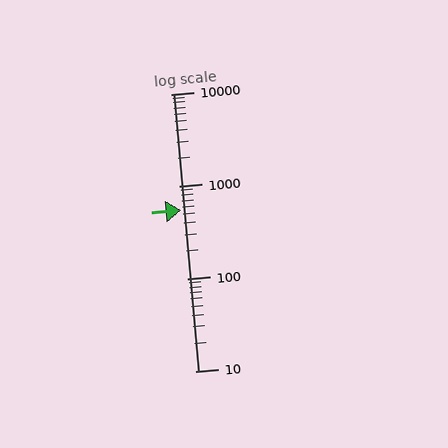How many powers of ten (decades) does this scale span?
The scale spans 3 decades, from 10 to 10000.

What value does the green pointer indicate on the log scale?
The pointer indicates approximately 560.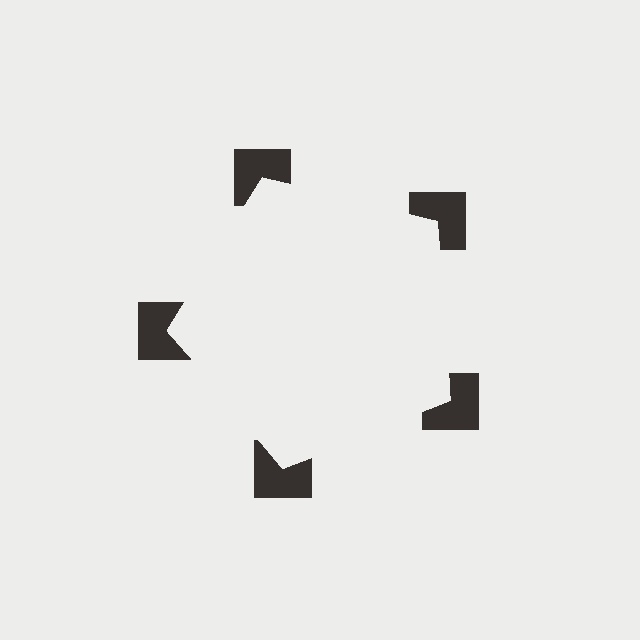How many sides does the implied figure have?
5 sides.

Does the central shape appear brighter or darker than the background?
It typically appears slightly brighter than the background, even though no actual brightness change is drawn.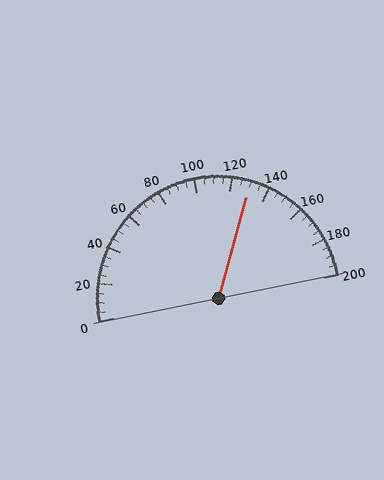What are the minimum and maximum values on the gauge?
The gauge ranges from 0 to 200.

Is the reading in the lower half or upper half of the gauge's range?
The reading is in the upper half of the range (0 to 200).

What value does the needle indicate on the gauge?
The needle indicates approximately 130.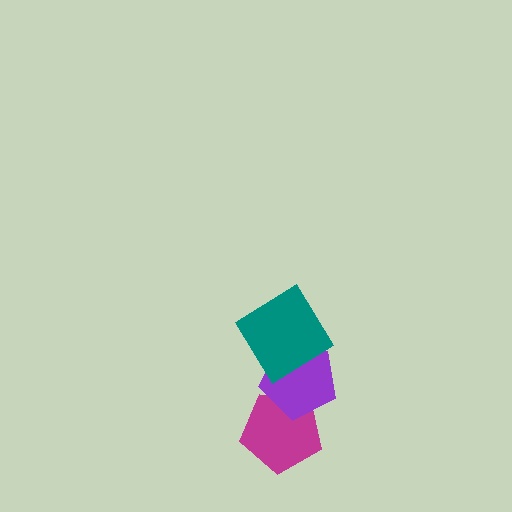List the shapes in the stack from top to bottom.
From top to bottom: the teal diamond, the purple pentagon, the magenta pentagon.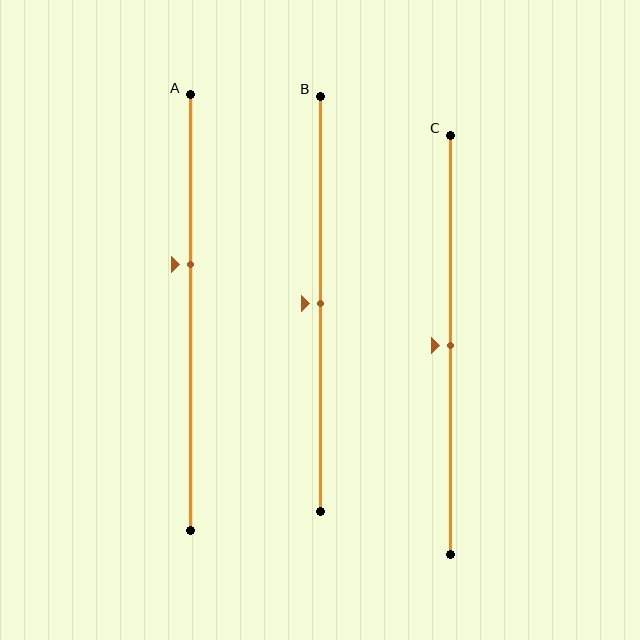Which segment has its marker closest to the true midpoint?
Segment B has its marker closest to the true midpoint.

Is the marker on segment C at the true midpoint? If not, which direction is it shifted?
Yes, the marker on segment C is at the true midpoint.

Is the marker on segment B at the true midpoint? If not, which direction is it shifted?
Yes, the marker on segment B is at the true midpoint.